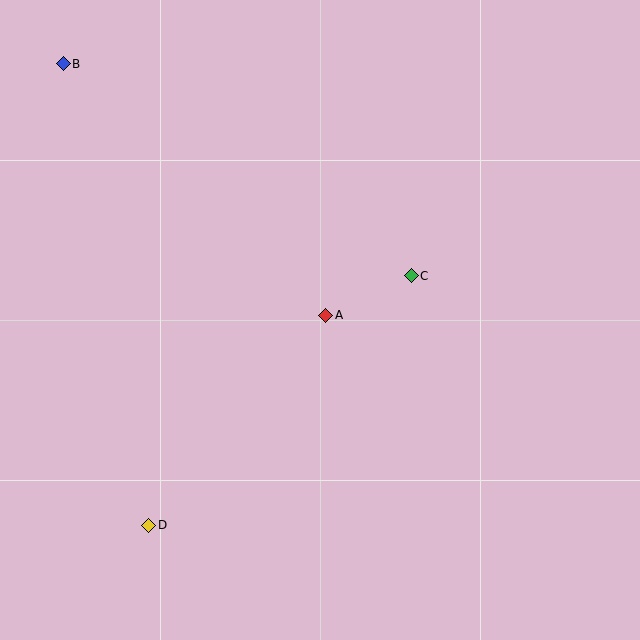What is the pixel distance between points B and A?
The distance between B and A is 363 pixels.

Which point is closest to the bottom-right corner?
Point C is closest to the bottom-right corner.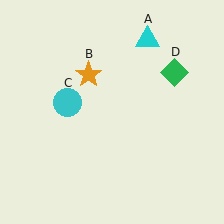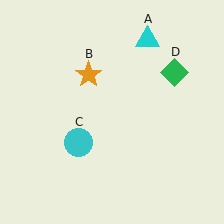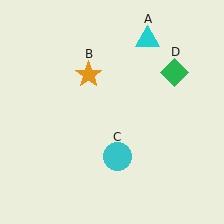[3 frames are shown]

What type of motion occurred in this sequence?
The cyan circle (object C) rotated counterclockwise around the center of the scene.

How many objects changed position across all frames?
1 object changed position: cyan circle (object C).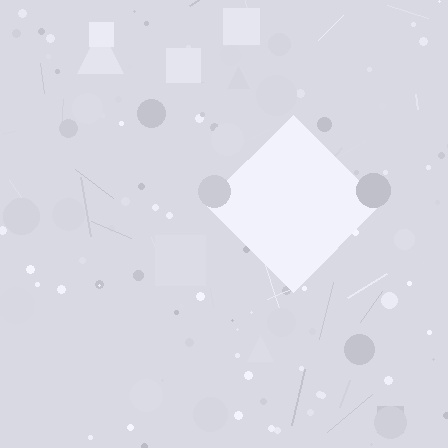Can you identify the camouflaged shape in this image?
The camouflaged shape is a diamond.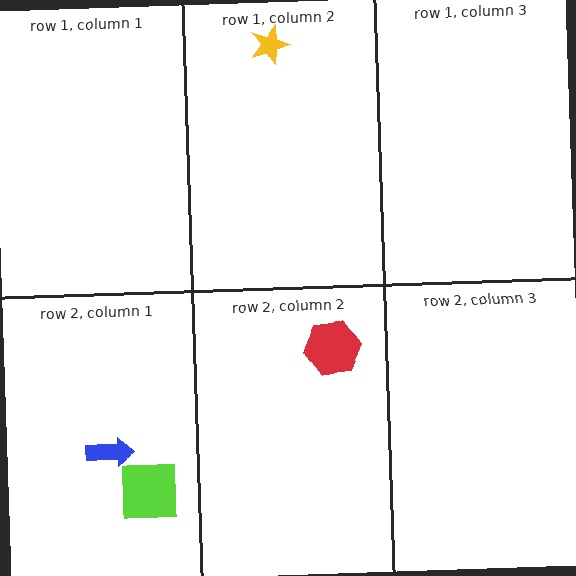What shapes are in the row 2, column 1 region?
The blue arrow, the lime square.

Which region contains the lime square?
The row 2, column 1 region.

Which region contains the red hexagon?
The row 2, column 2 region.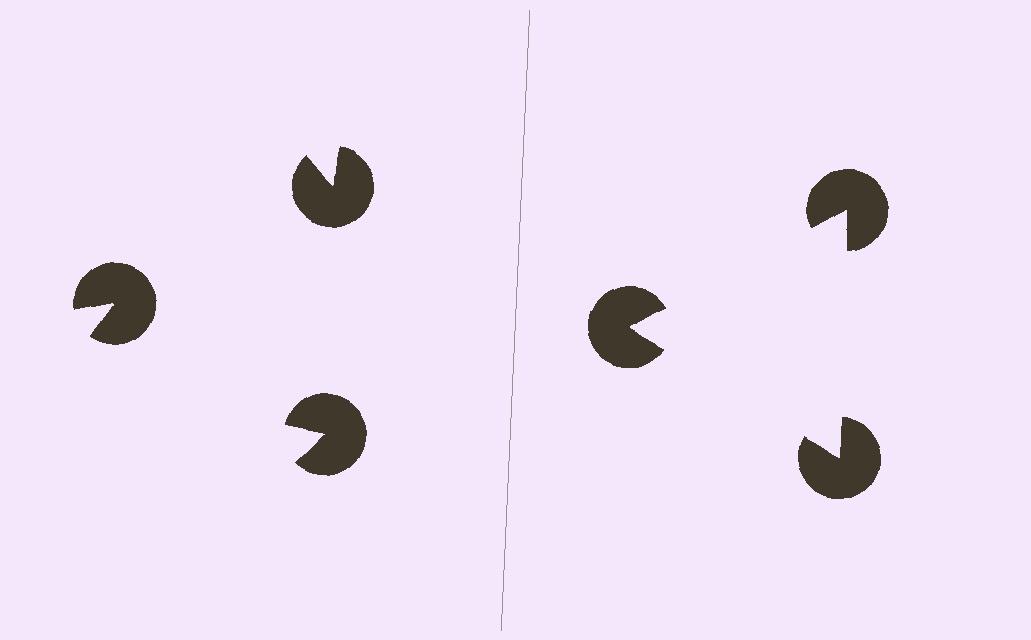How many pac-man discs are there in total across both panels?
6 — 3 on each side.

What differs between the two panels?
The pac-man discs are positioned identically on both sides; only the wedge orientations differ. On the right they align to a triangle; on the left they are misaligned.